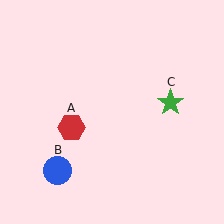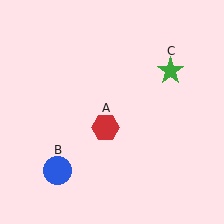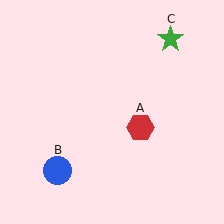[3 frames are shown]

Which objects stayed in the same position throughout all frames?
Blue circle (object B) remained stationary.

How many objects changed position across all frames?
2 objects changed position: red hexagon (object A), green star (object C).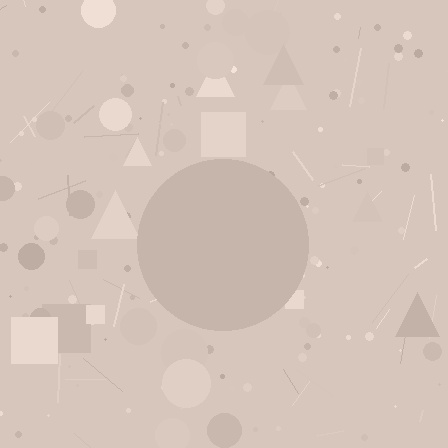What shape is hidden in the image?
A circle is hidden in the image.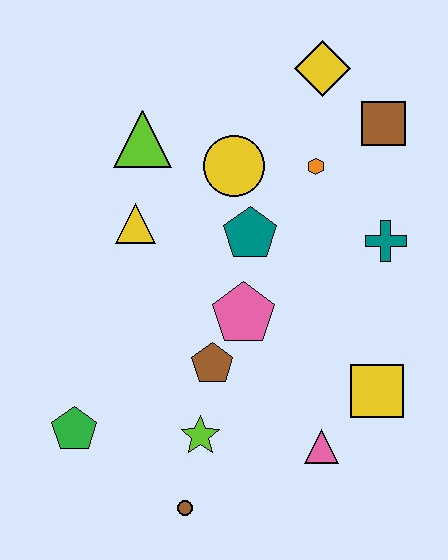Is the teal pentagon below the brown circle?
No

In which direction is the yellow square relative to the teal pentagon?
The yellow square is below the teal pentagon.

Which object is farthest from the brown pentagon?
The yellow diamond is farthest from the brown pentagon.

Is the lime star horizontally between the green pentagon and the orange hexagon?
Yes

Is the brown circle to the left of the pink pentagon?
Yes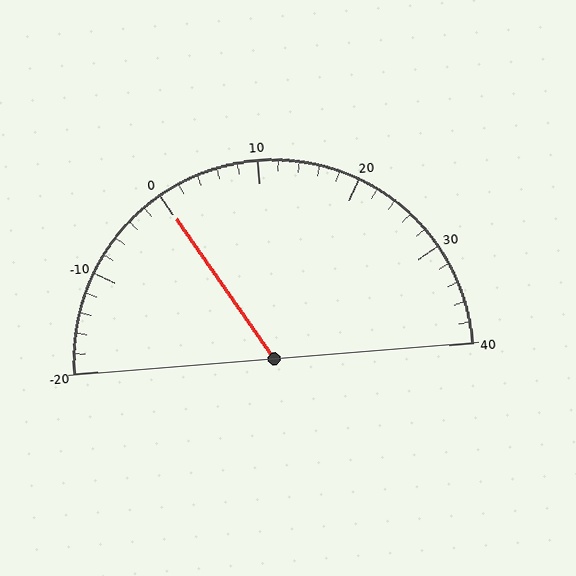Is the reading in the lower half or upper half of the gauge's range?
The reading is in the lower half of the range (-20 to 40).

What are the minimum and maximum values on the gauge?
The gauge ranges from -20 to 40.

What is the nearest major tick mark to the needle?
The nearest major tick mark is 0.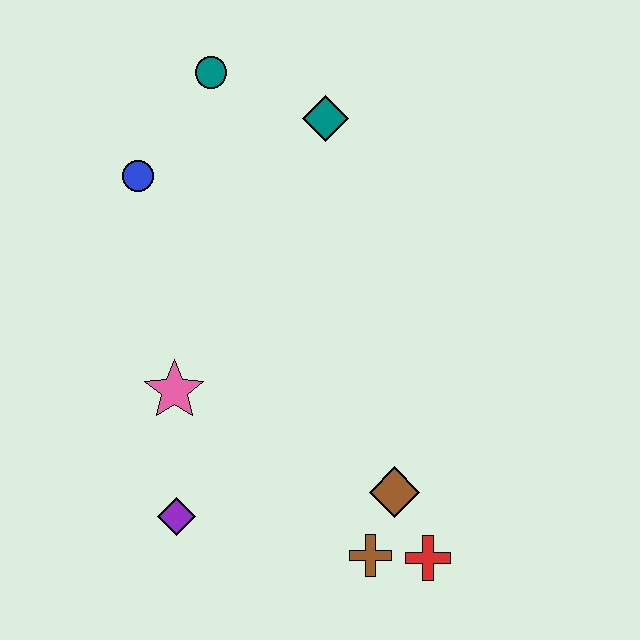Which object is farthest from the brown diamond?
The teal circle is farthest from the brown diamond.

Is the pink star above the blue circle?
No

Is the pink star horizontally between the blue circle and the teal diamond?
Yes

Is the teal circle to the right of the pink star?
Yes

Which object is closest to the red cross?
The brown cross is closest to the red cross.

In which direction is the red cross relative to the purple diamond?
The red cross is to the right of the purple diamond.